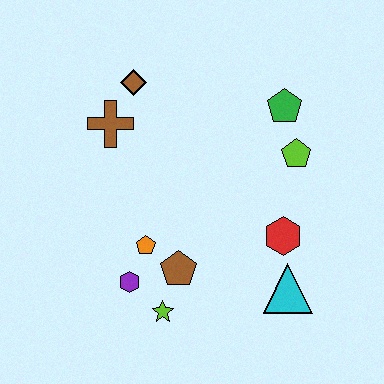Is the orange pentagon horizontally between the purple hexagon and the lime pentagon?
Yes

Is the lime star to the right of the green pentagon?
No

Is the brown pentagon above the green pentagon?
No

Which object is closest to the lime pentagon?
The green pentagon is closest to the lime pentagon.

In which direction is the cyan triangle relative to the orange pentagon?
The cyan triangle is to the right of the orange pentagon.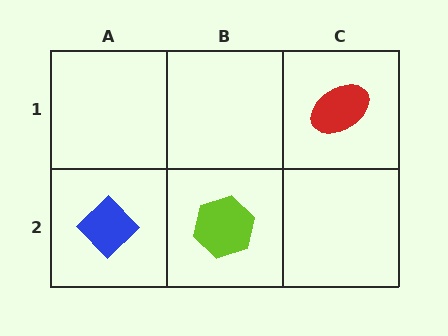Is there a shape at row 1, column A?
No, that cell is empty.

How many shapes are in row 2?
2 shapes.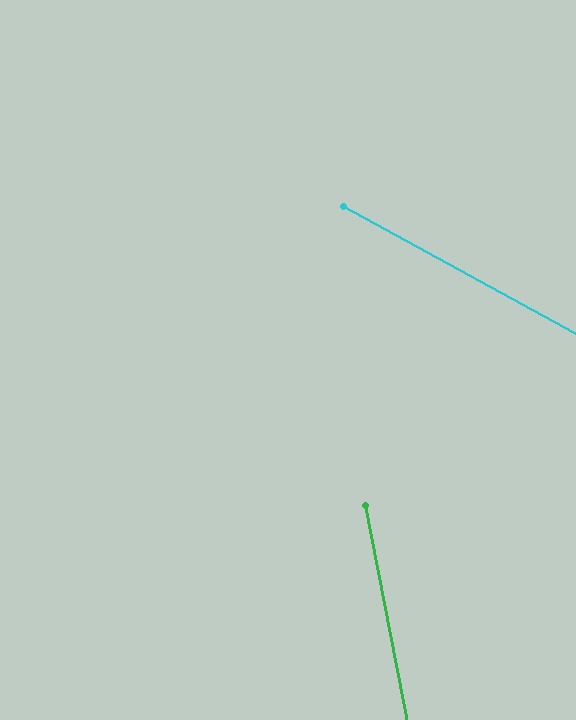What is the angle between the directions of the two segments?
Approximately 50 degrees.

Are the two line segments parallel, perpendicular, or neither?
Neither parallel nor perpendicular — they differ by about 50°.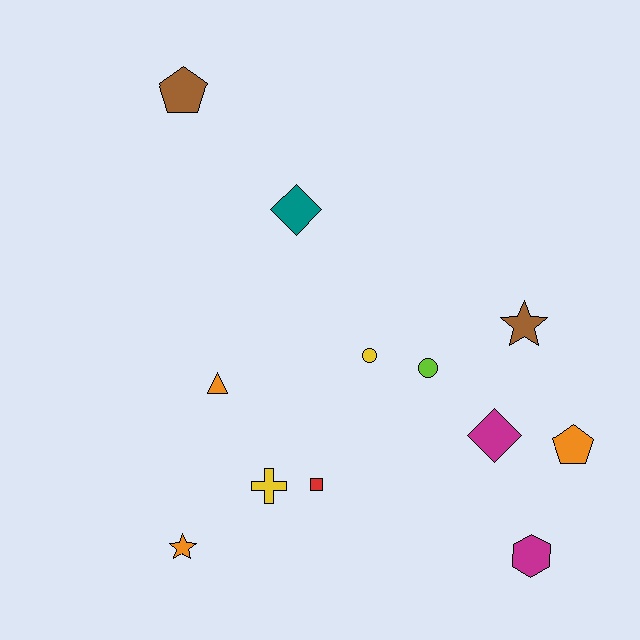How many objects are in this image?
There are 12 objects.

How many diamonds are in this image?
There are 2 diamonds.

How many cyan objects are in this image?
There are no cyan objects.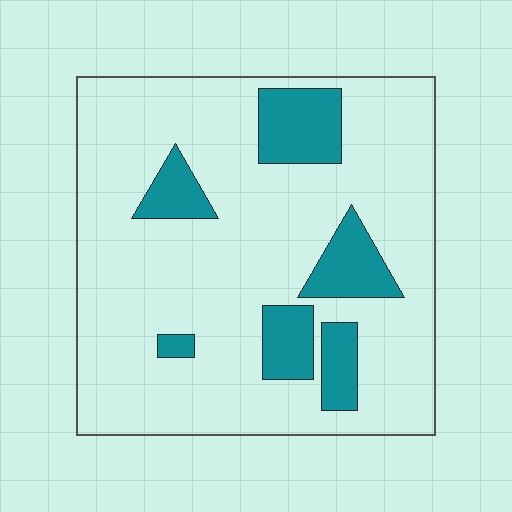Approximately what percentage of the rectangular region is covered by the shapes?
Approximately 20%.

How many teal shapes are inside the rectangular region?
6.